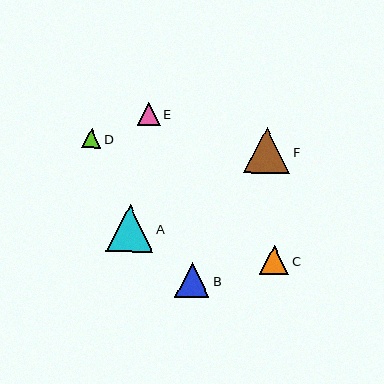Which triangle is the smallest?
Triangle D is the smallest with a size of approximately 19 pixels.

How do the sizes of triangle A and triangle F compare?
Triangle A and triangle F are approximately the same size.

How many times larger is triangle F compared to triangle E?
Triangle F is approximately 2.0 times the size of triangle E.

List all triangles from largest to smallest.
From largest to smallest: A, F, B, C, E, D.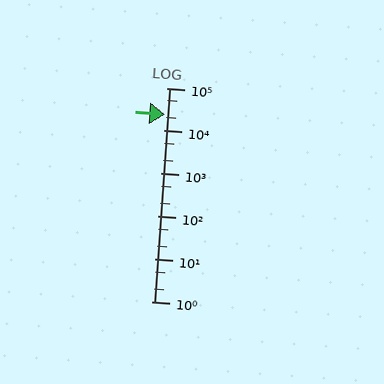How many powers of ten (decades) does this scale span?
The scale spans 5 decades, from 1 to 100000.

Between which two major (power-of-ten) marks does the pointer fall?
The pointer is between 10000 and 100000.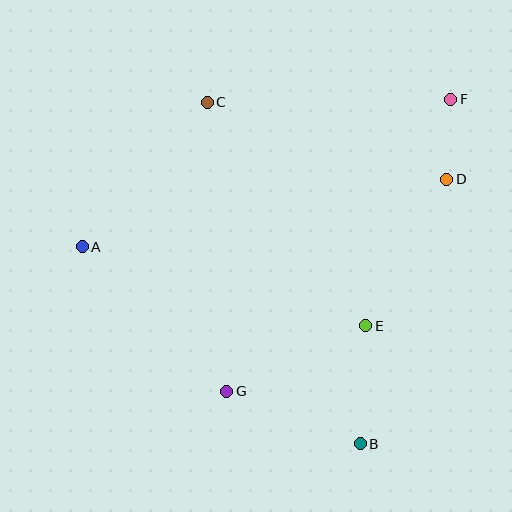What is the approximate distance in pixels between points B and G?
The distance between B and G is approximately 144 pixels.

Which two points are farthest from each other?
Points A and F are farthest from each other.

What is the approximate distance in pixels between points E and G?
The distance between E and G is approximately 154 pixels.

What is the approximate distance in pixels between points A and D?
The distance between A and D is approximately 370 pixels.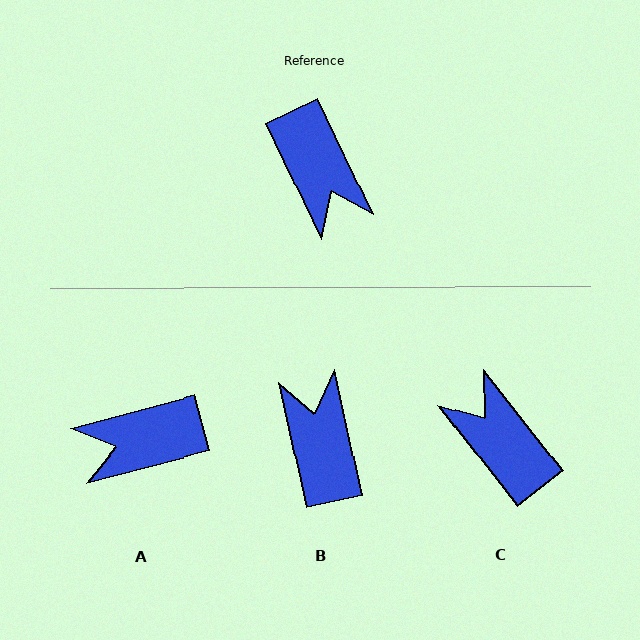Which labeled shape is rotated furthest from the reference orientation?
C, about 168 degrees away.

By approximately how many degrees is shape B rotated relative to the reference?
Approximately 167 degrees counter-clockwise.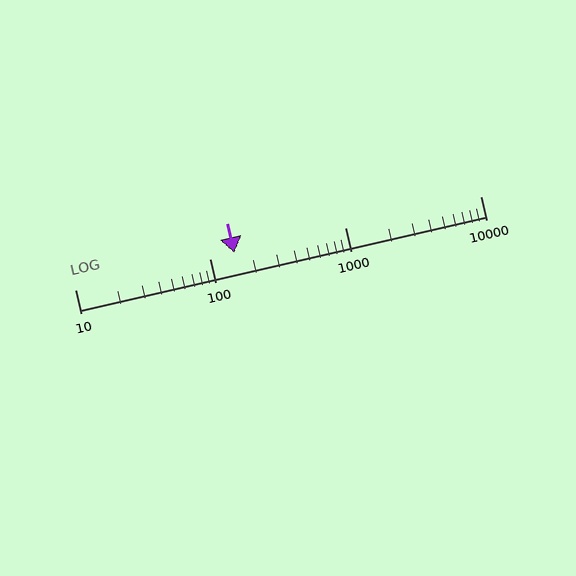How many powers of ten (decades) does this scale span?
The scale spans 3 decades, from 10 to 10000.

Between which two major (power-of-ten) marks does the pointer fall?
The pointer is between 100 and 1000.